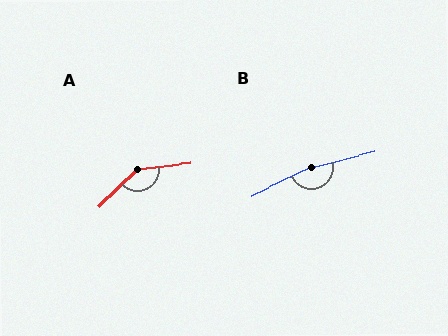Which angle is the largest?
B, at approximately 168 degrees.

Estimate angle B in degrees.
Approximately 168 degrees.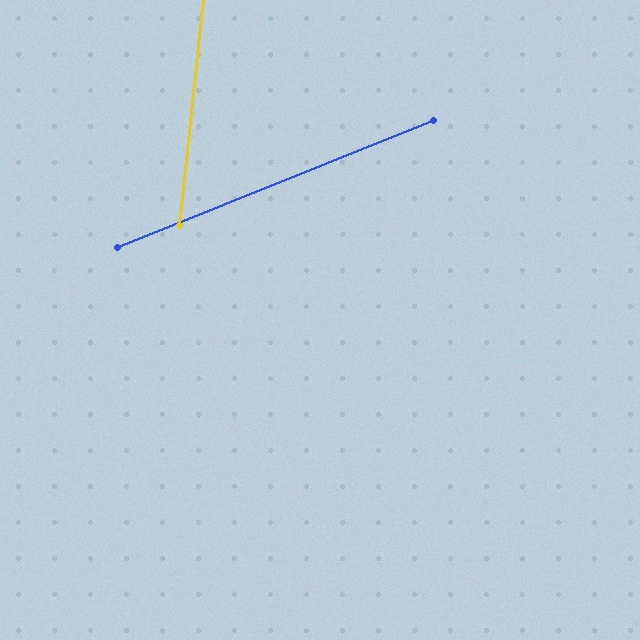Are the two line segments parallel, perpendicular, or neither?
Neither parallel nor perpendicular — they differ by about 62°.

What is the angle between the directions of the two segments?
Approximately 62 degrees.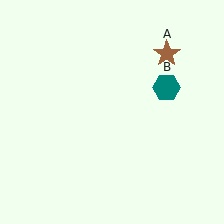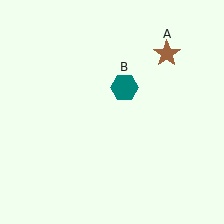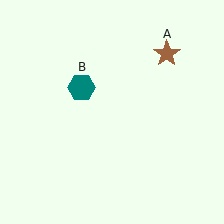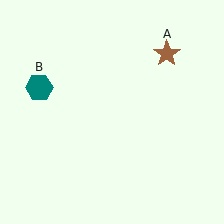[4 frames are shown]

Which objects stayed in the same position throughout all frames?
Brown star (object A) remained stationary.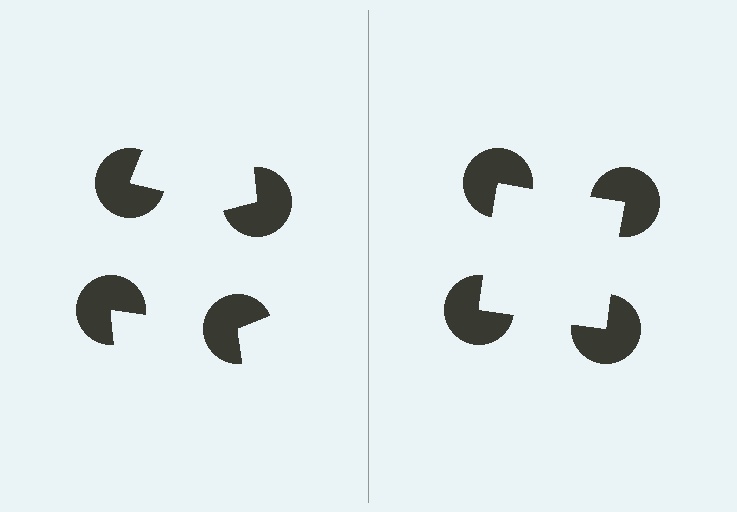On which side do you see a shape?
An illusory square appears on the right side. On the left side the wedge cuts are rotated, so no coherent shape forms.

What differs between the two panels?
The pac-man discs are positioned identically on both sides; only the wedge orientations differ. On the right they align to a square; on the left they are misaligned.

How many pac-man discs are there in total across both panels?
8 — 4 on each side.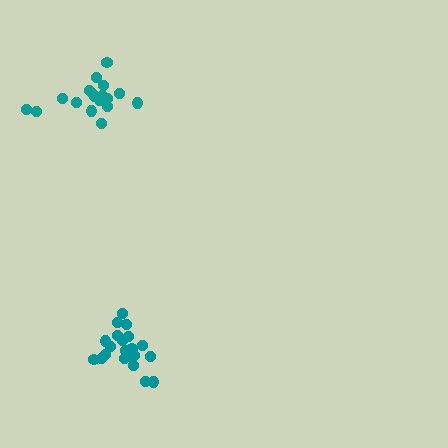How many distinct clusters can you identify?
There are 2 distinct clusters.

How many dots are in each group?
Group 1: 21 dots, Group 2: 18 dots (39 total).